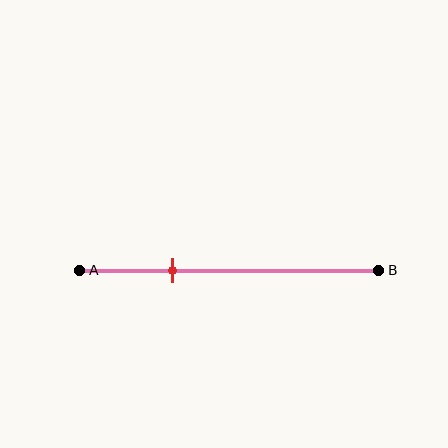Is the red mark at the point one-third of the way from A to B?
Yes, the mark is approximately at the one-third point.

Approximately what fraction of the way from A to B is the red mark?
The red mark is approximately 30% of the way from A to B.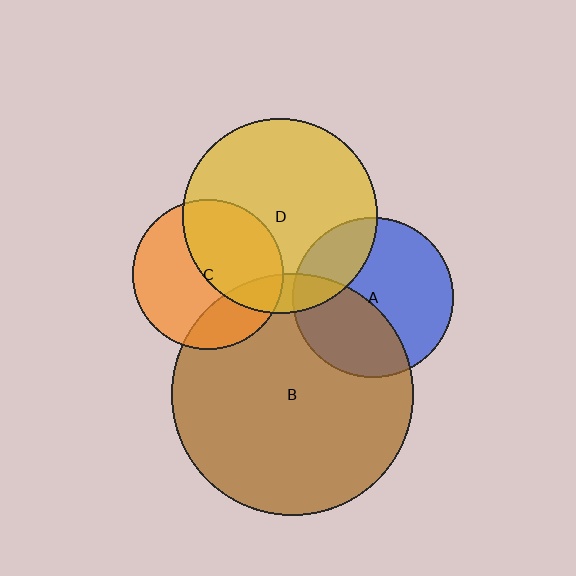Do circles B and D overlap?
Yes.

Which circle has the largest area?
Circle B (brown).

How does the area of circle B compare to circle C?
Approximately 2.6 times.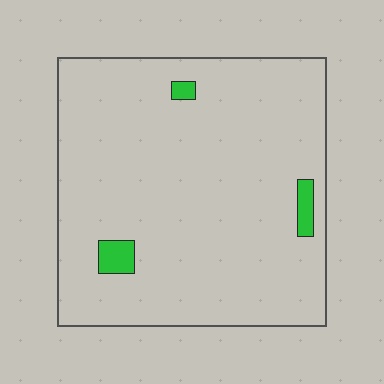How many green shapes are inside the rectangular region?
3.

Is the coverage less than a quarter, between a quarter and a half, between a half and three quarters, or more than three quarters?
Less than a quarter.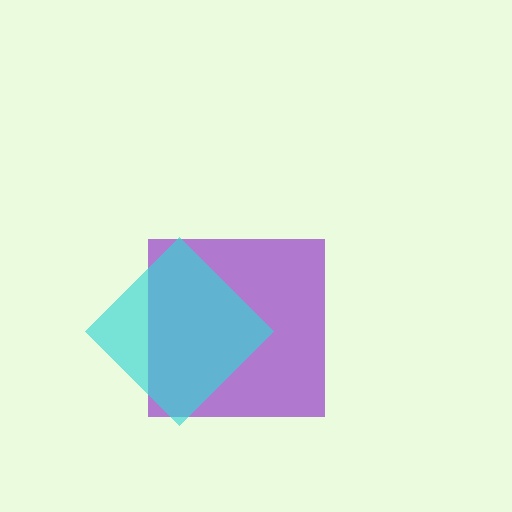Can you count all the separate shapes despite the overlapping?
Yes, there are 2 separate shapes.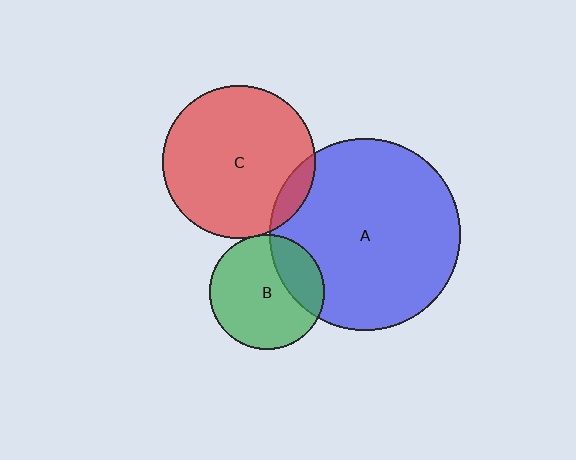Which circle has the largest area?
Circle A (blue).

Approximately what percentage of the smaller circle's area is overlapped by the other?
Approximately 25%.